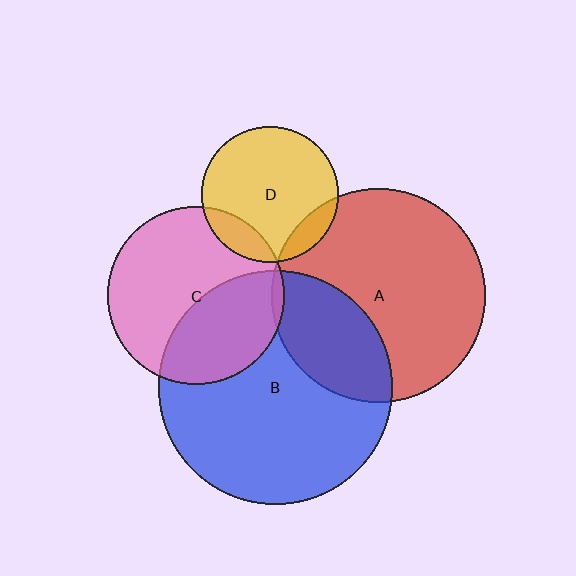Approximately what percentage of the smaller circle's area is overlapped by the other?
Approximately 30%.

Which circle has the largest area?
Circle B (blue).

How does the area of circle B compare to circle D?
Approximately 2.9 times.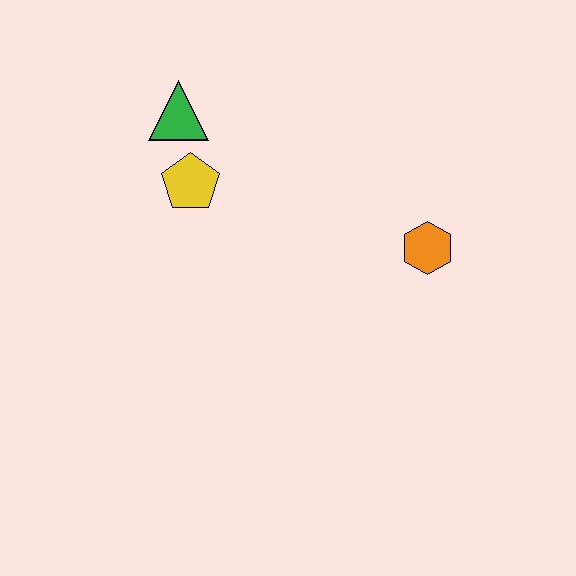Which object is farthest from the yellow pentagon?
The orange hexagon is farthest from the yellow pentagon.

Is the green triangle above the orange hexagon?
Yes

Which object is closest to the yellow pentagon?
The green triangle is closest to the yellow pentagon.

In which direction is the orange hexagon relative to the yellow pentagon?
The orange hexagon is to the right of the yellow pentagon.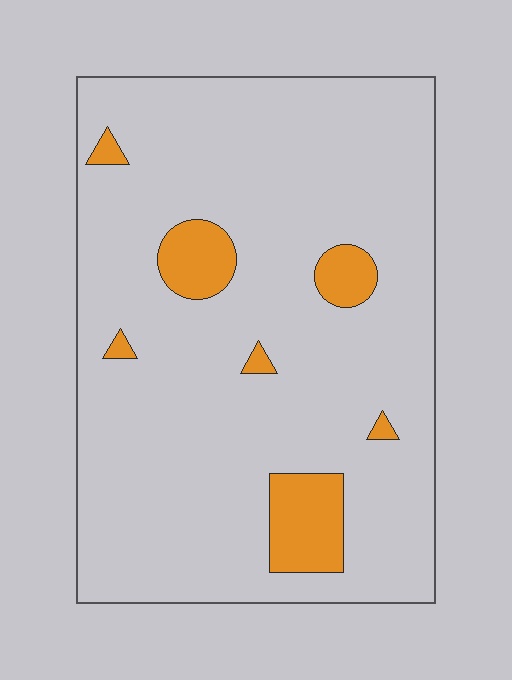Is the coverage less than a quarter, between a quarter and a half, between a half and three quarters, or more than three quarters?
Less than a quarter.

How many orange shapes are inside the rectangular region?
7.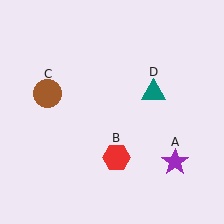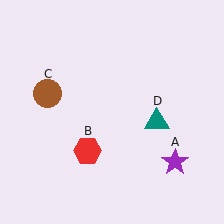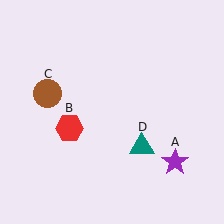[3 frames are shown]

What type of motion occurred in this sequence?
The red hexagon (object B), teal triangle (object D) rotated clockwise around the center of the scene.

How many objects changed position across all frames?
2 objects changed position: red hexagon (object B), teal triangle (object D).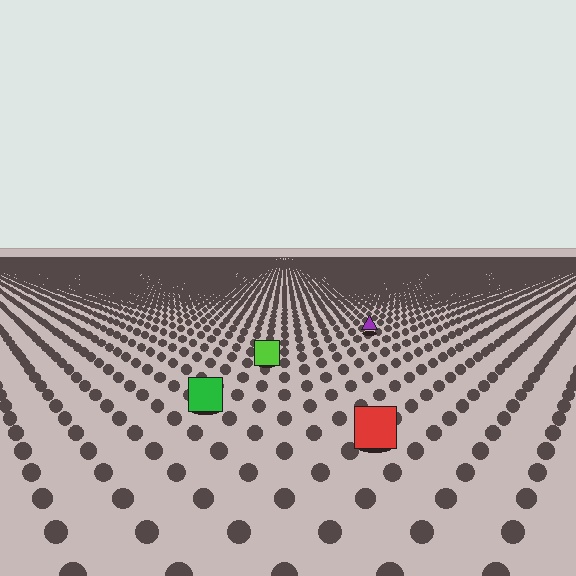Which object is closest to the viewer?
The red square is closest. The texture marks near it are larger and more spread out.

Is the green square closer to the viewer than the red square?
No. The red square is closer — you can tell from the texture gradient: the ground texture is coarser near it.